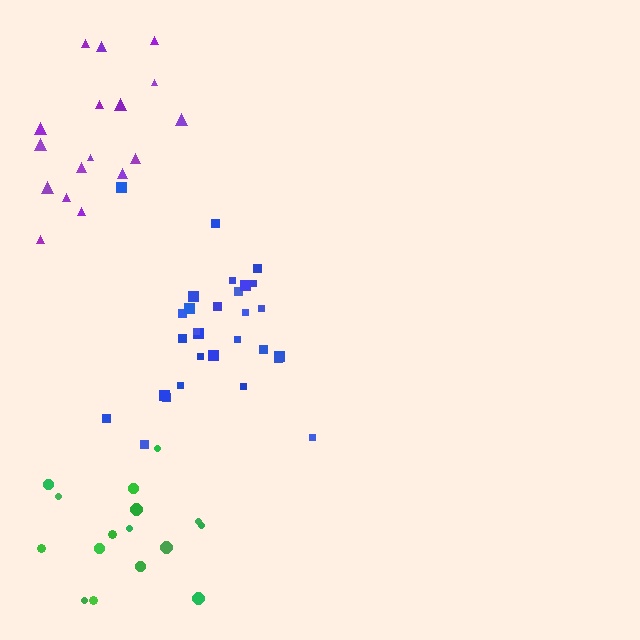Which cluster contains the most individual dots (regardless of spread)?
Blue (29).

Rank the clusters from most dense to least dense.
purple, blue, green.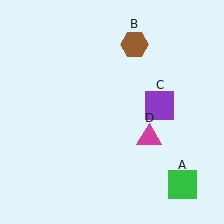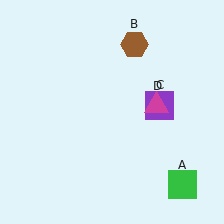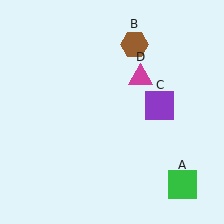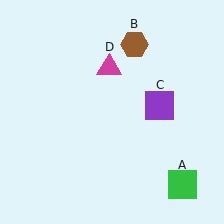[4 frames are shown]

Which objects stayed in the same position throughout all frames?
Green square (object A) and brown hexagon (object B) and purple square (object C) remained stationary.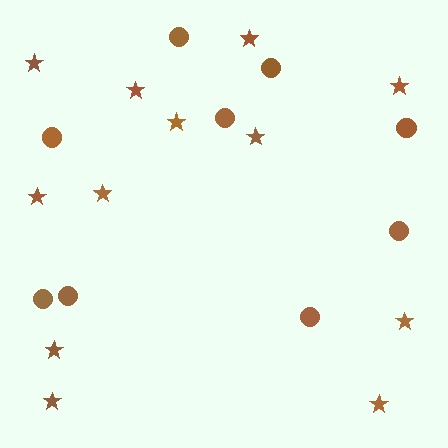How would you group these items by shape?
There are 2 groups: one group of circles (9) and one group of stars (12).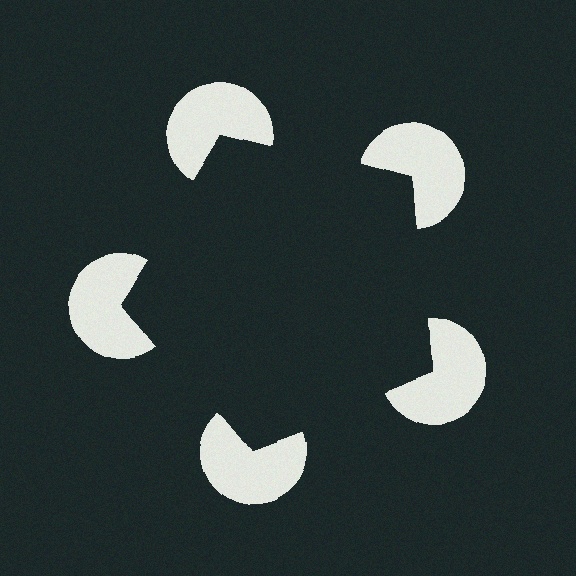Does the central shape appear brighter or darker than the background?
It typically appears slightly darker than the background, even though no actual brightness change is drawn.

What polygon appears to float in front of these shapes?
An illusory pentagon — its edges are inferred from the aligned wedge cuts in the pac-man discs, not physically drawn.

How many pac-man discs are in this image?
There are 5 — one at each vertex of the illusory pentagon.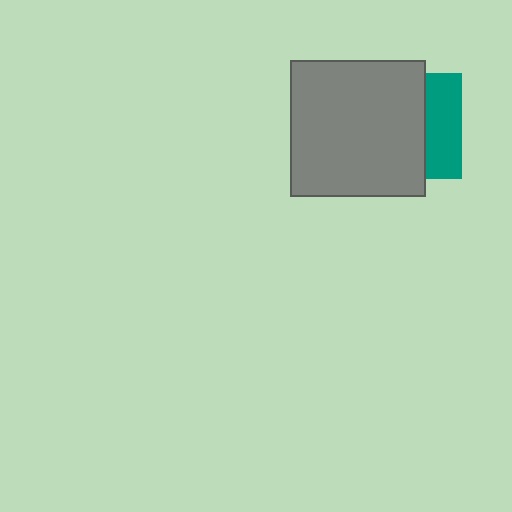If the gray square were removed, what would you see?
You would see the complete teal square.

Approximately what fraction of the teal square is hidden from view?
Roughly 66% of the teal square is hidden behind the gray square.